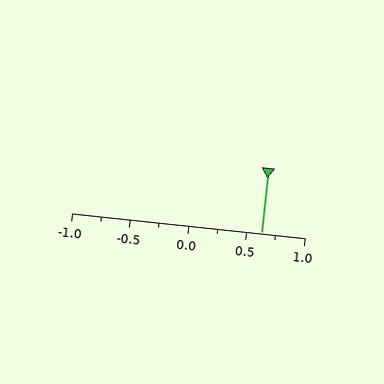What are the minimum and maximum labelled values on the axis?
The axis runs from -1.0 to 1.0.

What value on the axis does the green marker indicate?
The marker indicates approximately 0.62.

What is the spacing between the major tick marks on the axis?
The major ticks are spaced 0.5 apart.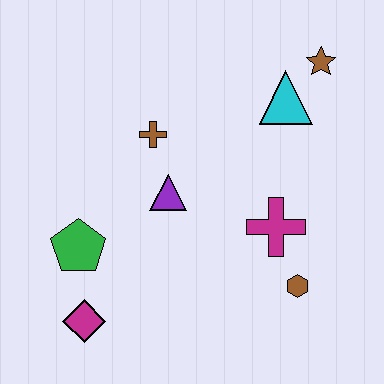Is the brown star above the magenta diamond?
Yes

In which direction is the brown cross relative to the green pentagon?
The brown cross is above the green pentagon.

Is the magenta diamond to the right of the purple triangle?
No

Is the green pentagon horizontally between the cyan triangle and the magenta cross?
No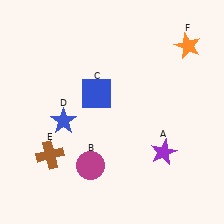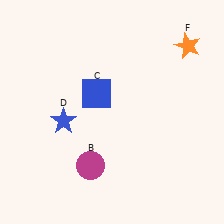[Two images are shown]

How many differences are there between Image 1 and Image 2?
There are 2 differences between the two images.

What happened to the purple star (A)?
The purple star (A) was removed in Image 2. It was in the bottom-right area of Image 1.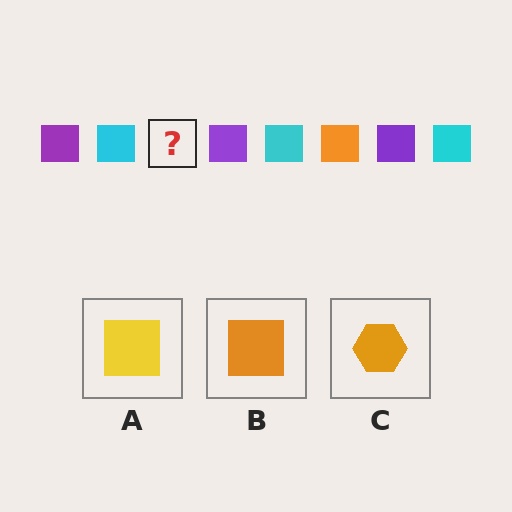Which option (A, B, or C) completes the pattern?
B.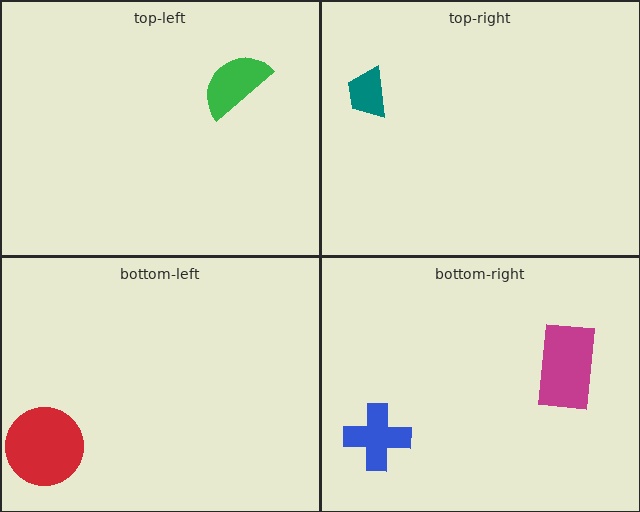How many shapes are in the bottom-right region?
2.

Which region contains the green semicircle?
The top-left region.